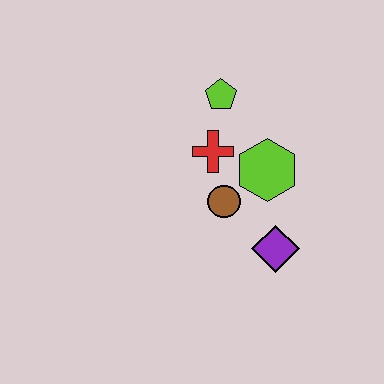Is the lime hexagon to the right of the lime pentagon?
Yes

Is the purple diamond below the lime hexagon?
Yes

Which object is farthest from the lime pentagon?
The purple diamond is farthest from the lime pentagon.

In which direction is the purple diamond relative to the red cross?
The purple diamond is below the red cross.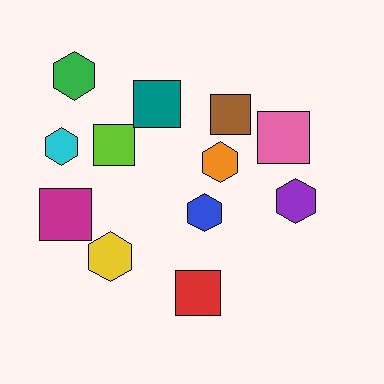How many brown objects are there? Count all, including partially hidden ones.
There is 1 brown object.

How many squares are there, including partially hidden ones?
There are 6 squares.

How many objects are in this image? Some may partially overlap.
There are 12 objects.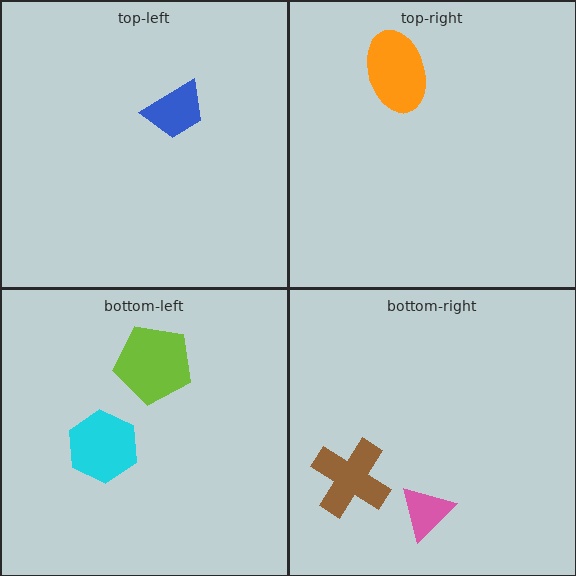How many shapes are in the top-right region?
1.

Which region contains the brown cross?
The bottom-right region.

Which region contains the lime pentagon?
The bottom-left region.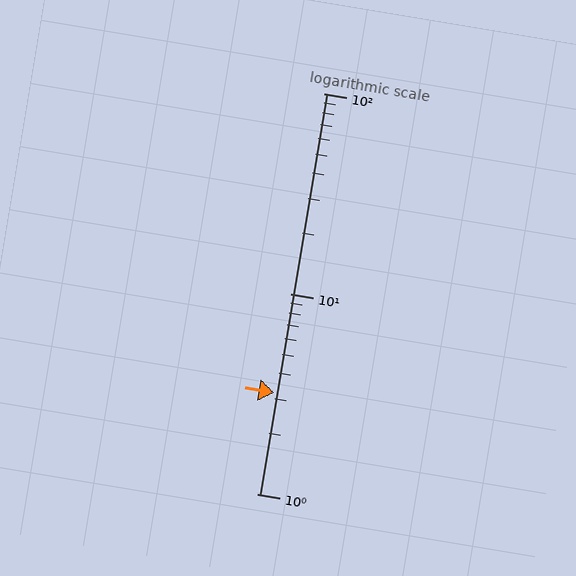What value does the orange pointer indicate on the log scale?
The pointer indicates approximately 3.2.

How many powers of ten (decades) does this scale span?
The scale spans 2 decades, from 1 to 100.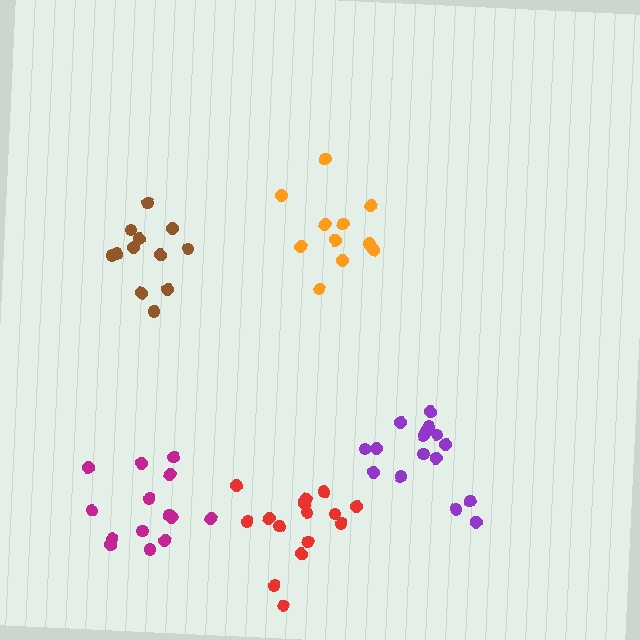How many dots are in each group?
Group 1: 16 dots, Group 2: 11 dots, Group 3: 16 dots, Group 4: 12 dots, Group 5: 14 dots (69 total).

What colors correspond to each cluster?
The clusters are colored: purple, orange, red, brown, magenta.